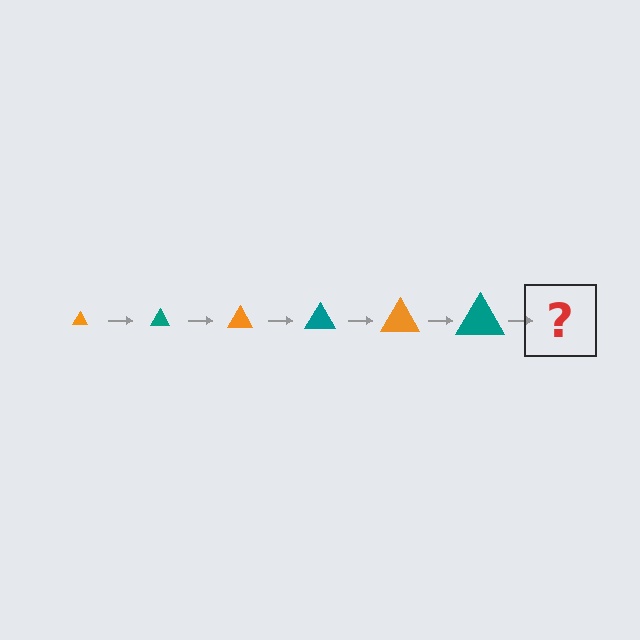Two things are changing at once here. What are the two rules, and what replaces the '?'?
The two rules are that the triangle grows larger each step and the color cycles through orange and teal. The '?' should be an orange triangle, larger than the previous one.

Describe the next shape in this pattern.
It should be an orange triangle, larger than the previous one.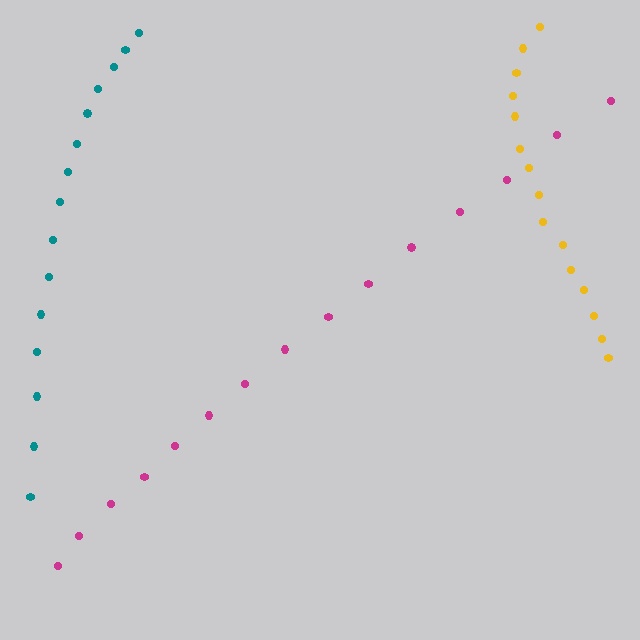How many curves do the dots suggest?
There are 3 distinct paths.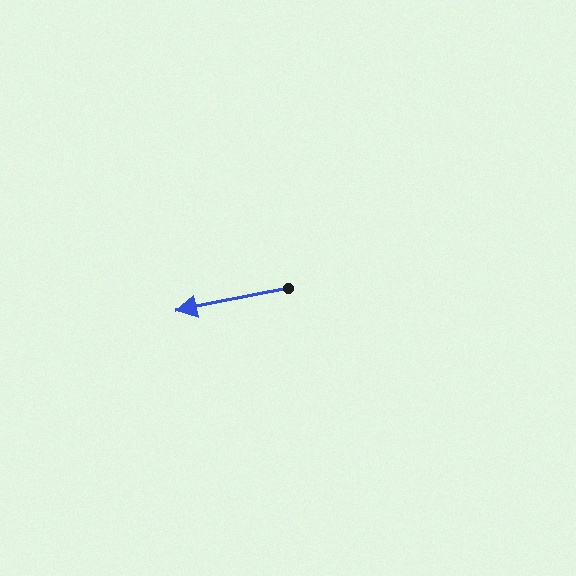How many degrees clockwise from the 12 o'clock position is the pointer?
Approximately 259 degrees.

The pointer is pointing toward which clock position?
Roughly 9 o'clock.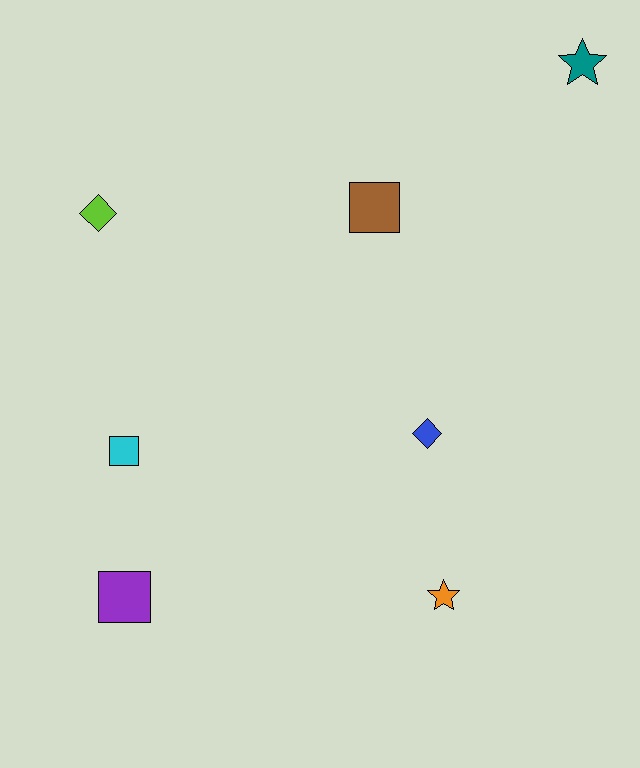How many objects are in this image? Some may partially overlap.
There are 7 objects.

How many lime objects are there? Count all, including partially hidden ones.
There is 1 lime object.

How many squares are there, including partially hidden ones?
There are 3 squares.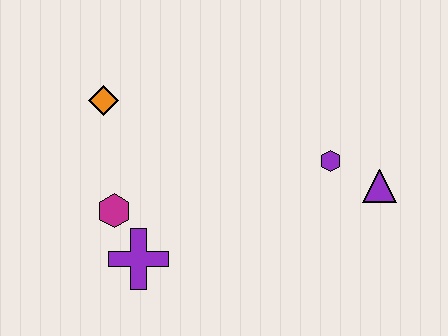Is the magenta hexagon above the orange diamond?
No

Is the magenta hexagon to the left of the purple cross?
Yes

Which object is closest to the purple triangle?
The purple hexagon is closest to the purple triangle.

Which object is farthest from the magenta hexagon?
The purple triangle is farthest from the magenta hexagon.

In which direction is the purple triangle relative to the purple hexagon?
The purple triangle is to the right of the purple hexagon.